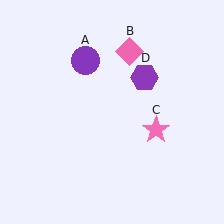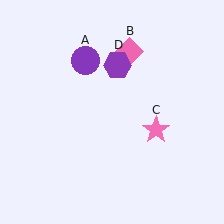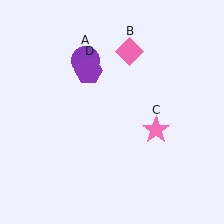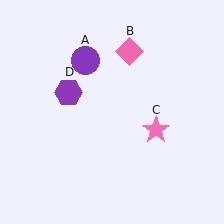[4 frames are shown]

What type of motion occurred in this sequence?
The purple hexagon (object D) rotated counterclockwise around the center of the scene.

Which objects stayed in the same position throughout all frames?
Purple circle (object A) and pink diamond (object B) and pink star (object C) remained stationary.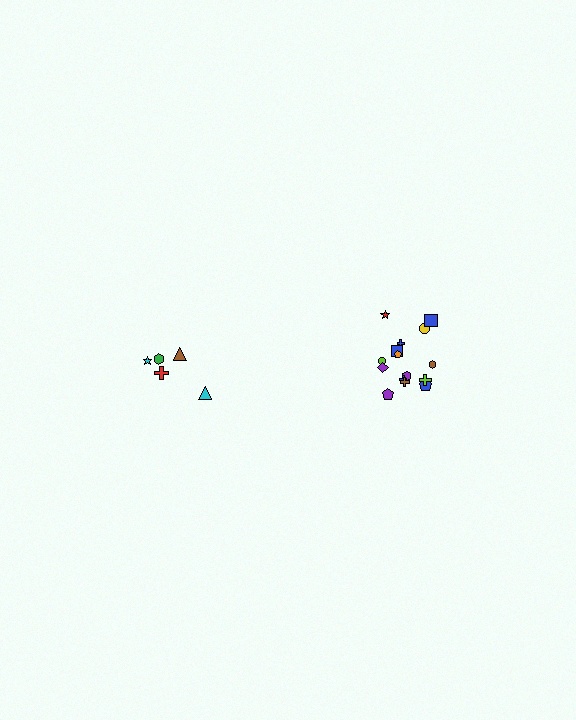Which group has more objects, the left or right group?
The right group.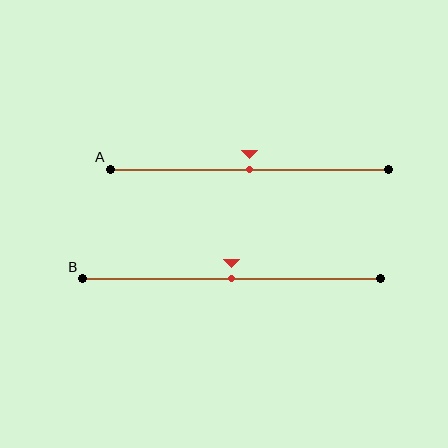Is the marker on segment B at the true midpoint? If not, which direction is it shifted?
Yes, the marker on segment B is at the true midpoint.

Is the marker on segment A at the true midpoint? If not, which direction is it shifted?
Yes, the marker on segment A is at the true midpoint.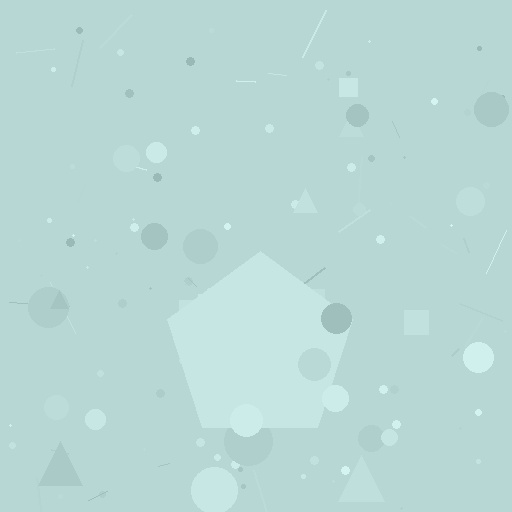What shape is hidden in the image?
A pentagon is hidden in the image.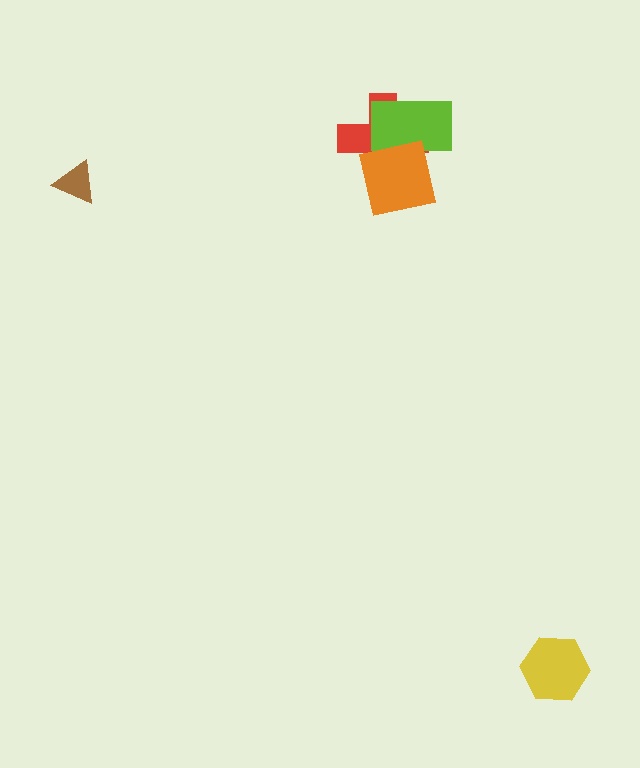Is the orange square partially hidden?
No, no other shape covers it.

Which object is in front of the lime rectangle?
The orange square is in front of the lime rectangle.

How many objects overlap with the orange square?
2 objects overlap with the orange square.